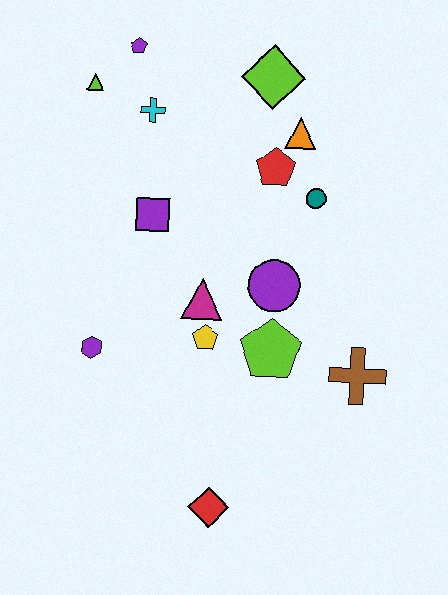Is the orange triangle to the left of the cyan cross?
No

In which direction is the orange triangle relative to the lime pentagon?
The orange triangle is above the lime pentagon.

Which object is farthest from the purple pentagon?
The red diamond is farthest from the purple pentagon.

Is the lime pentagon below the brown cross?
No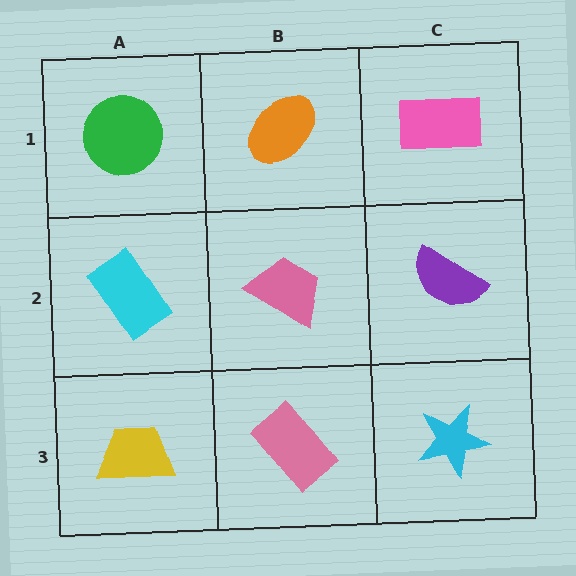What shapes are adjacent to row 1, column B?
A pink trapezoid (row 2, column B), a green circle (row 1, column A), a pink rectangle (row 1, column C).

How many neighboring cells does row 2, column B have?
4.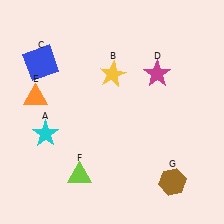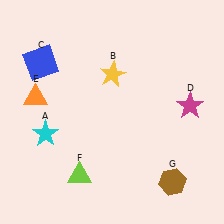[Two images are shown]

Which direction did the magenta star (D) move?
The magenta star (D) moved right.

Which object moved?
The magenta star (D) moved right.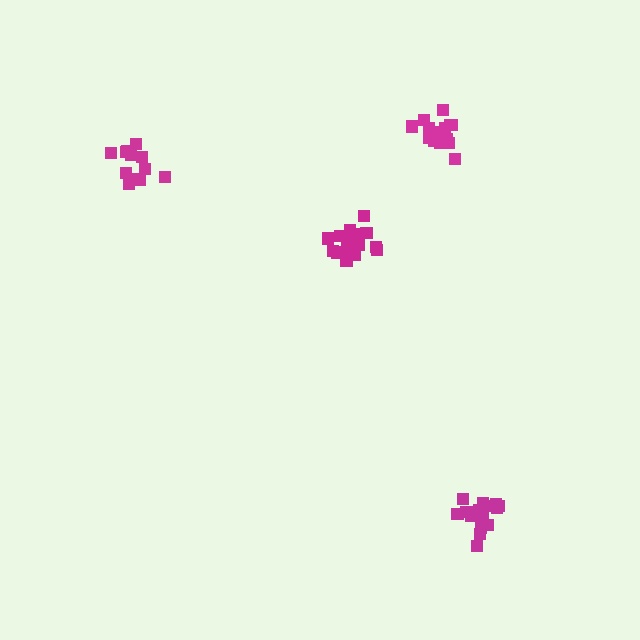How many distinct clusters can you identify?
There are 4 distinct clusters.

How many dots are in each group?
Group 1: 16 dots, Group 2: 17 dots, Group 3: 13 dots, Group 4: 18 dots (64 total).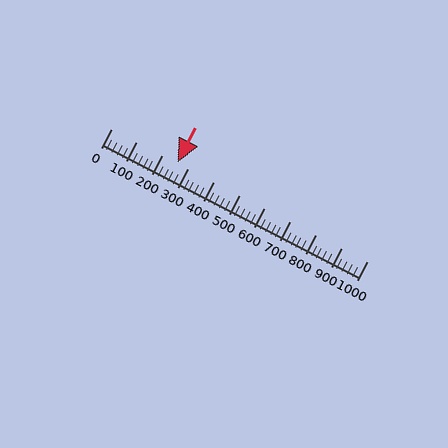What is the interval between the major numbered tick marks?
The major tick marks are spaced 100 units apart.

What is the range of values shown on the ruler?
The ruler shows values from 0 to 1000.